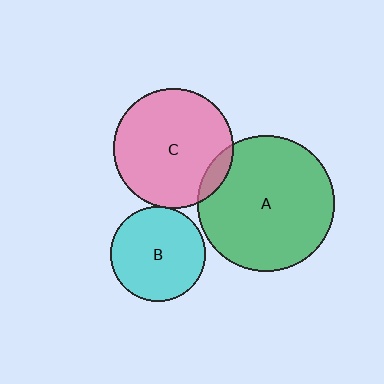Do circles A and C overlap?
Yes.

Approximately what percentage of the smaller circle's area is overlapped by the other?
Approximately 10%.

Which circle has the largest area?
Circle A (green).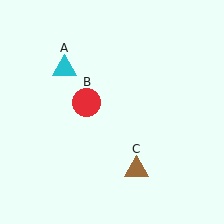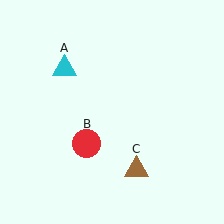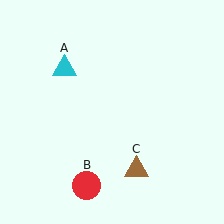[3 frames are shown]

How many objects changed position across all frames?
1 object changed position: red circle (object B).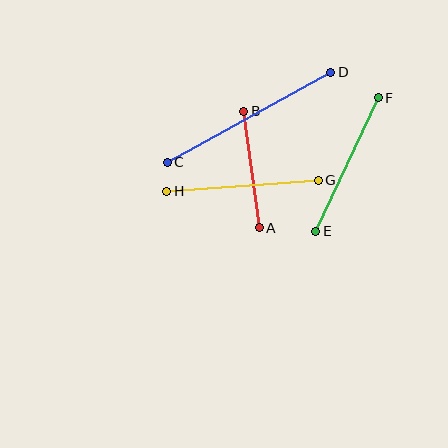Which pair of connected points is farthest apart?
Points C and D are farthest apart.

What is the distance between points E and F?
The distance is approximately 147 pixels.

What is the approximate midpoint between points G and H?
The midpoint is at approximately (243, 186) pixels.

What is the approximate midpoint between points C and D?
The midpoint is at approximately (249, 117) pixels.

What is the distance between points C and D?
The distance is approximately 187 pixels.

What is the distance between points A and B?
The distance is approximately 118 pixels.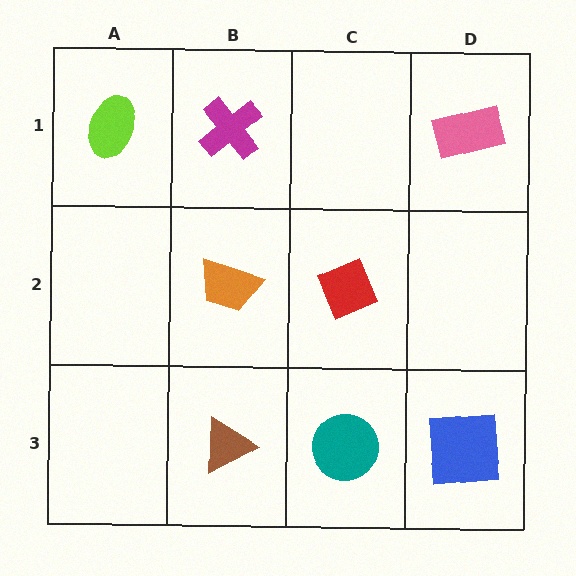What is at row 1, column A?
A lime ellipse.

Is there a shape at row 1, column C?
No, that cell is empty.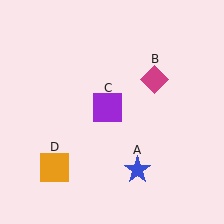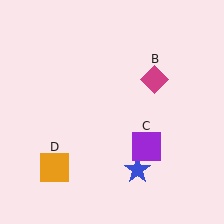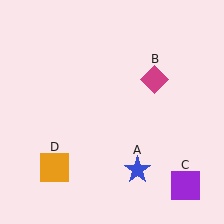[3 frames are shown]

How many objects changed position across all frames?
1 object changed position: purple square (object C).